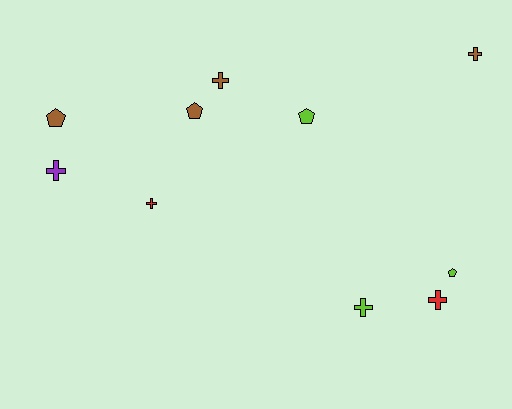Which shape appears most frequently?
Cross, with 6 objects.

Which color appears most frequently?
Brown, with 4 objects.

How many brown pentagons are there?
There are 2 brown pentagons.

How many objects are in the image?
There are 10 objects.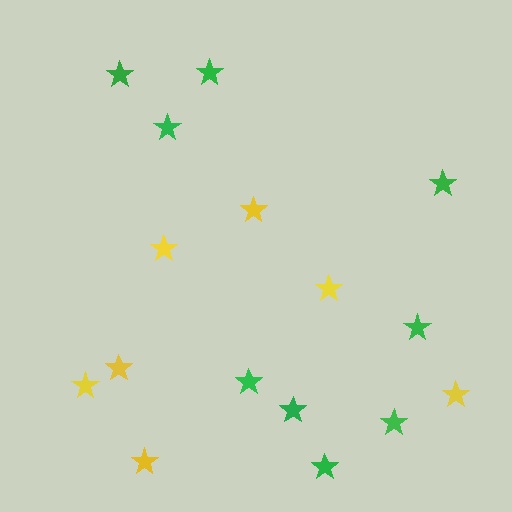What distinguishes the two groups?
There are 2 groups: one group of yellow stars (7) and one group of green stars (9).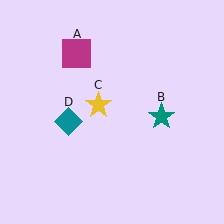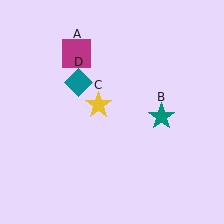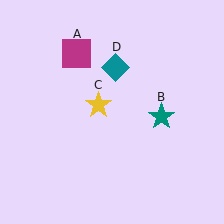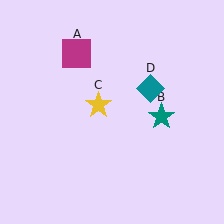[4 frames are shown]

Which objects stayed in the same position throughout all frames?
Magenta square (object A) and teal star (object B) and yellow star (object C) remained stationary.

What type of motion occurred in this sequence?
The teal diamond (object D) rotated clockwise around the center of the scene.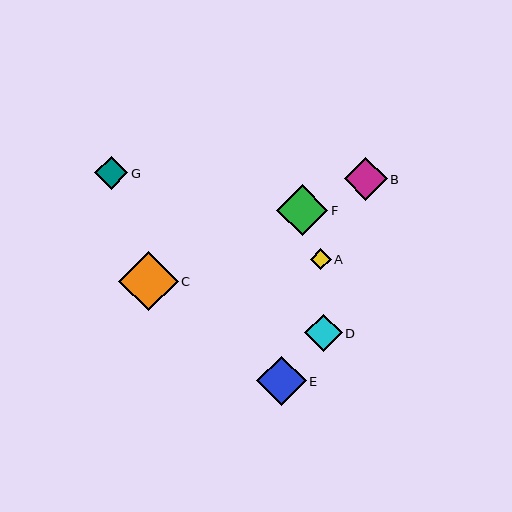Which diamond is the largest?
Diamond C is the largest with a size of approximately 60 pixels.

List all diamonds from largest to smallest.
From largest to smallest: C, F, E, B, D, G, A.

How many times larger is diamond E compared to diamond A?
Diamond E is approximately 2.4 times the size of diamond A.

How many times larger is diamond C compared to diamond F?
Diamond C is approximately 1.2 times the size of diamond F.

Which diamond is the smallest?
Diamond A is the smallest with a size of approximately 21 pixels.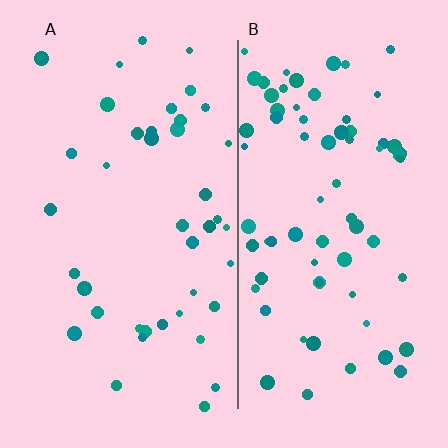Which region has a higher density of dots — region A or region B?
B (the right).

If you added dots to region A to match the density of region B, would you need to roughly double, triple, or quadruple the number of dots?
Approximately double.